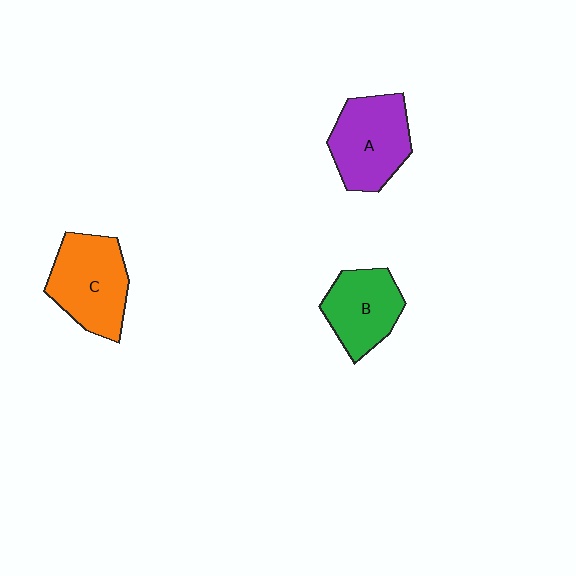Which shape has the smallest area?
Shape B (green).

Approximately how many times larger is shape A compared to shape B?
Approximately 1.2 times.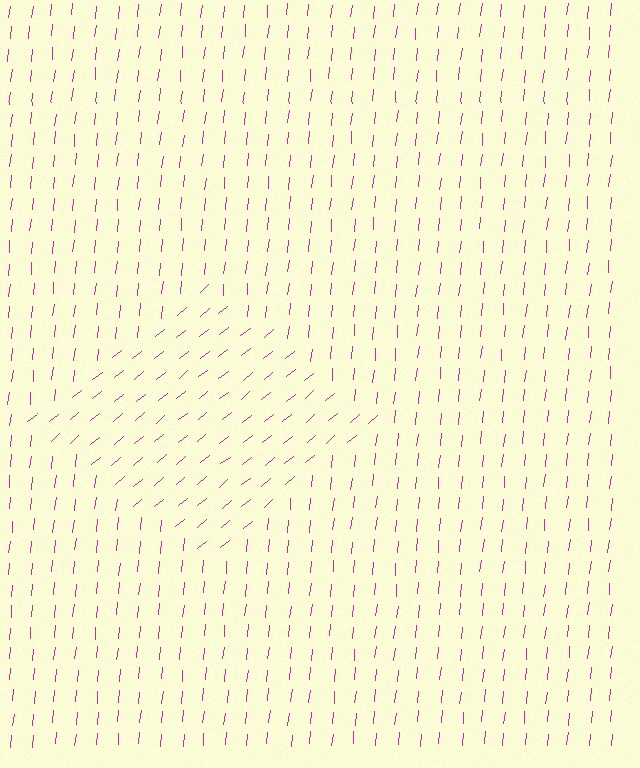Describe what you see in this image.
The image is filled with small magenta line segments. A diamond region in the image has lines oriented differently from the surrounding lines, creating a visible texture boundary.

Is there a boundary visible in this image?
Yes, there is a texture boundary formed by a change in line orientation.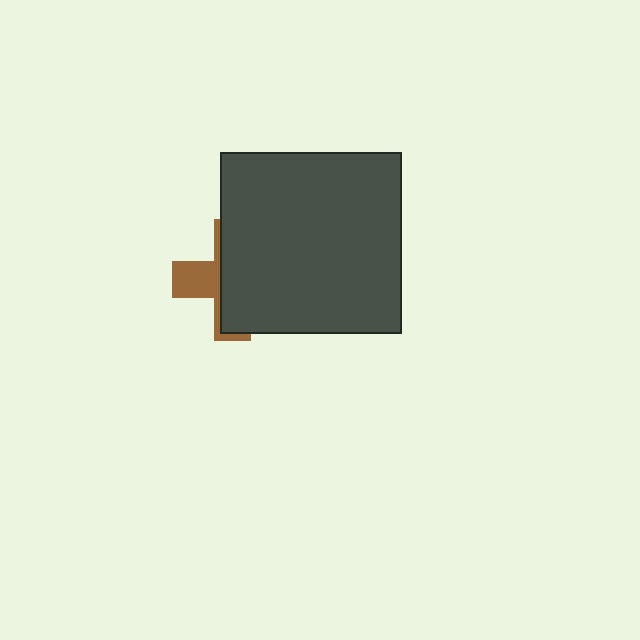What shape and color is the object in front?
The object in front is a dark gray square.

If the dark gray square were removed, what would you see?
You would see the complete brown cross.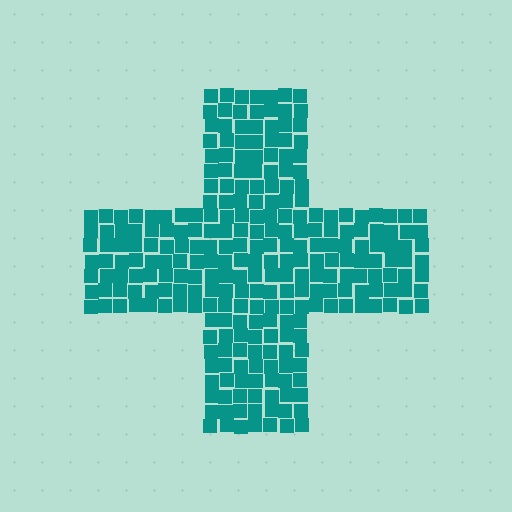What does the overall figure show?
The overall figure shows a cross.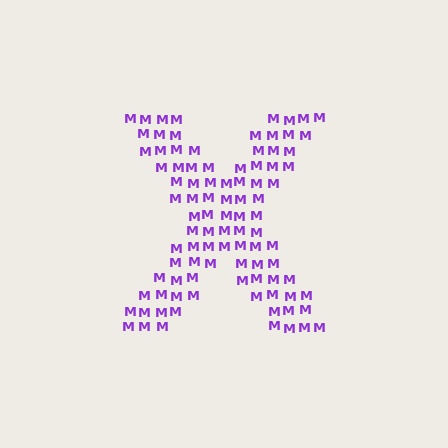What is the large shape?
The large shape is the letter X.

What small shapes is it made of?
It is made of small letter M's.